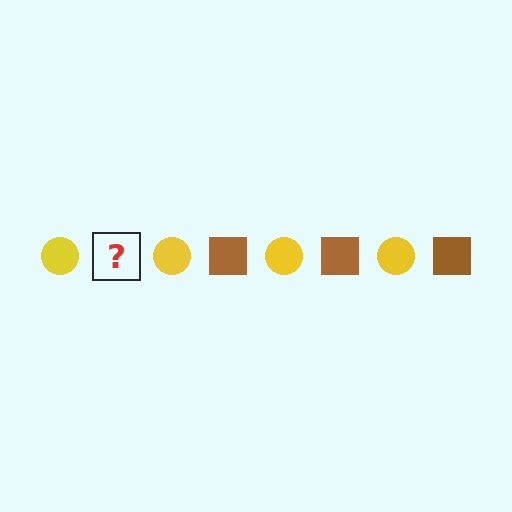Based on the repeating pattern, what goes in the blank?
The blank should be a brown square.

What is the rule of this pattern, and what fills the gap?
The rule is that the pattern alternates between yellow circle and brown square. The gap should be filled with a brown square.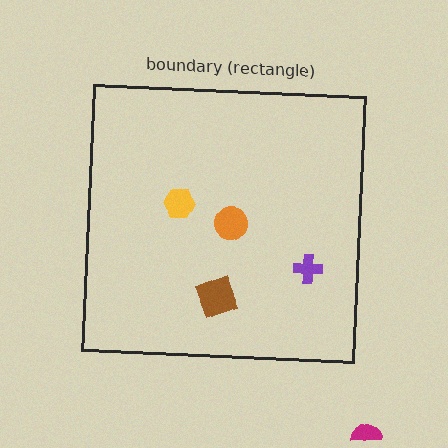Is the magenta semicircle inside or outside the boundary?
Outside.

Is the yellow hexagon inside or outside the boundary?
Inside.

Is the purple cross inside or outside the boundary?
Inside.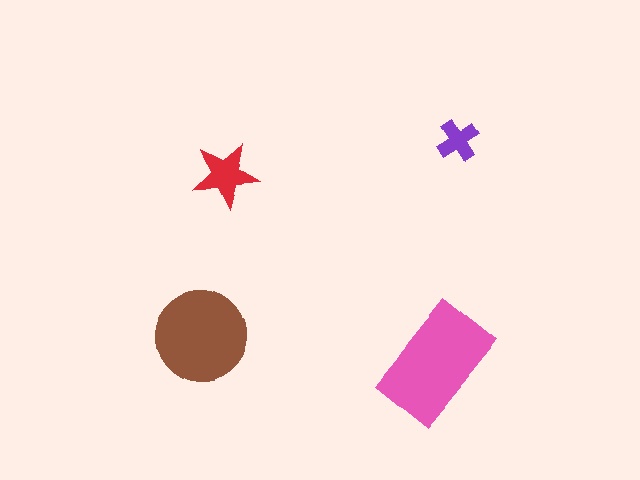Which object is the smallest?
The purple cross.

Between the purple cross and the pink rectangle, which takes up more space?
The pink rectangle.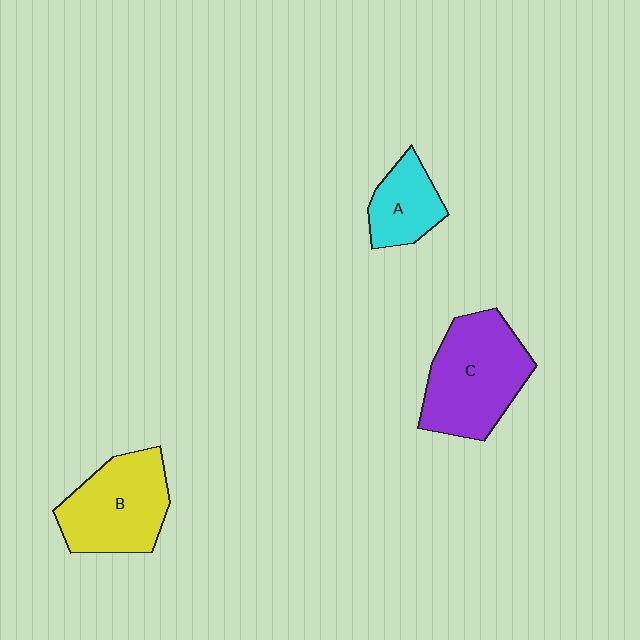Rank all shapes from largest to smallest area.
From largest to smallest: C (purple), B (yellow), A (cyan).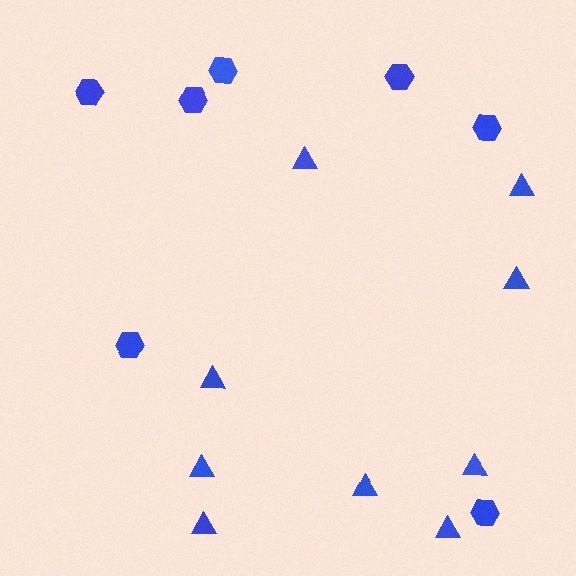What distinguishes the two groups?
There are 2 groups: one group of triangles (9) and one group of hexagons (7).